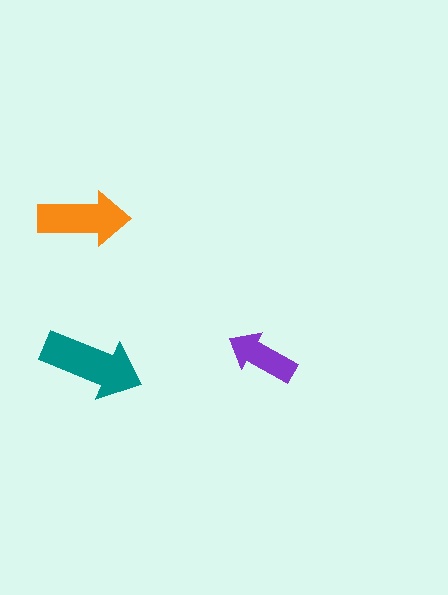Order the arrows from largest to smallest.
the teal one, the orange one, the purple one.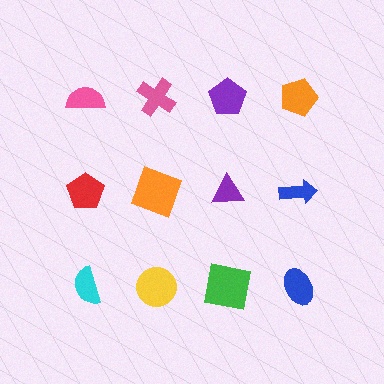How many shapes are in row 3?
4 shapes.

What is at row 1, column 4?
An orange pentagon.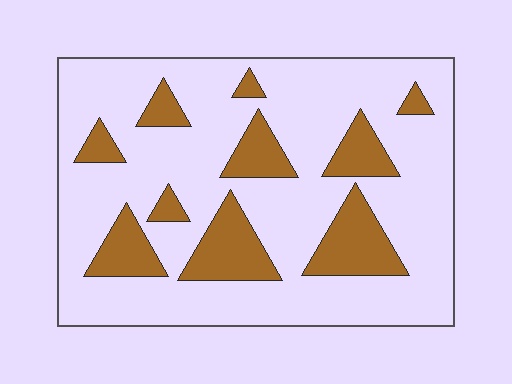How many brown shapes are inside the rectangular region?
10.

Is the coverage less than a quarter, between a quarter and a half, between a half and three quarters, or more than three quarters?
Less than a quarter.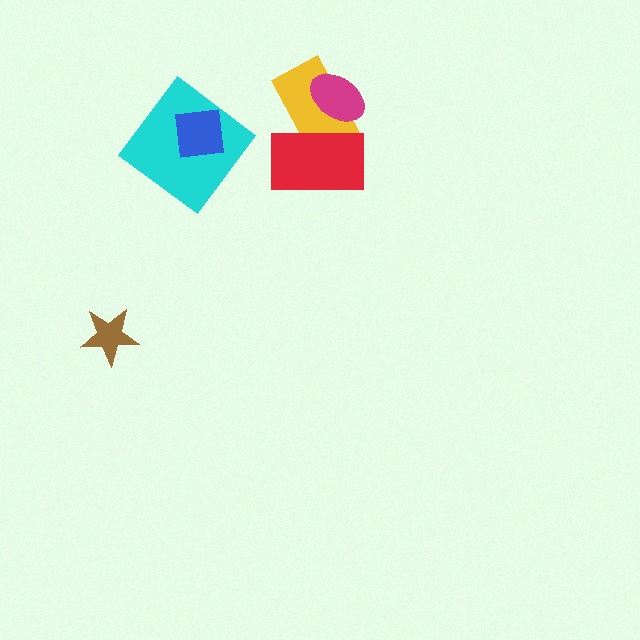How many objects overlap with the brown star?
0 objects overlap with the brown star.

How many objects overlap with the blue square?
1 object overlaps with the blue square.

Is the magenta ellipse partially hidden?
Yes, it is partially covered by another shape.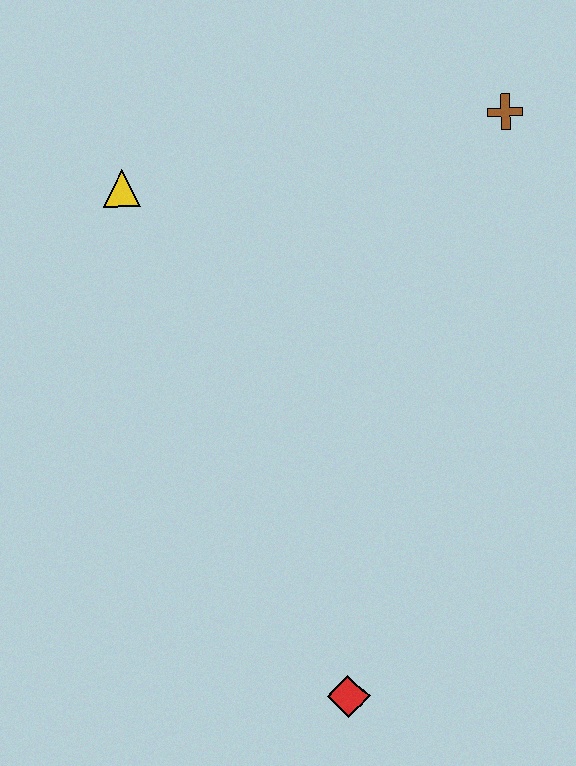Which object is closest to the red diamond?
The yellow triangle is closest to the red diamond.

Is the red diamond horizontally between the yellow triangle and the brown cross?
Yes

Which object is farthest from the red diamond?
The brown cross is farthest from the red diamond.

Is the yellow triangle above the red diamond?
Yes